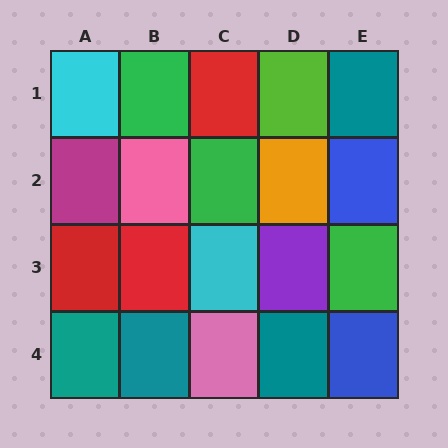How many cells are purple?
1 cell is purple.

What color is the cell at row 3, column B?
Red.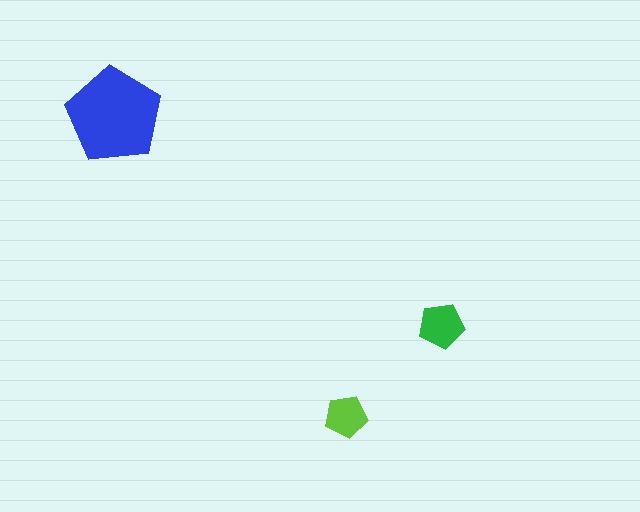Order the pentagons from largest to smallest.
the blue one, the green one, the lime one.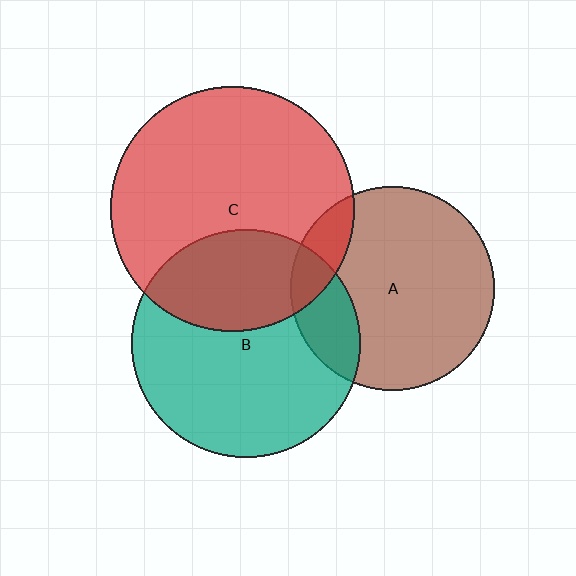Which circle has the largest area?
Circle C (red).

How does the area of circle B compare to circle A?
Approximately 1.3 times.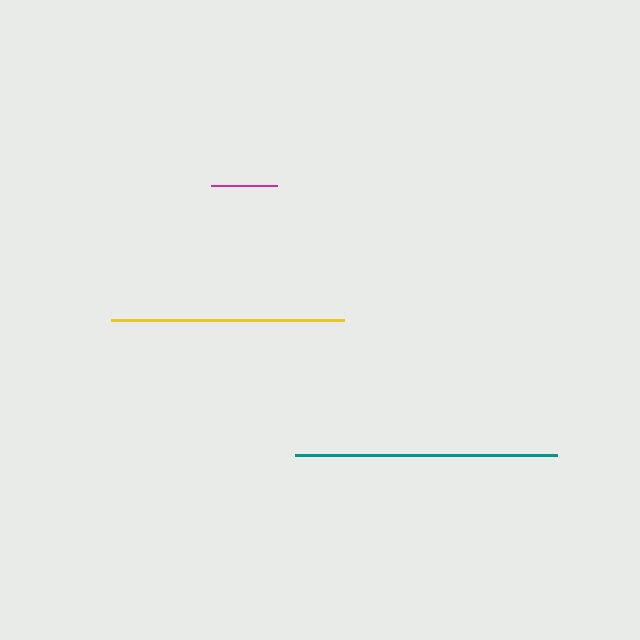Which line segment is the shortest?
The magenta line is the shortest at approximately 66 pixels.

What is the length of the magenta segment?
The magenta segment is approximately 66 pixels long.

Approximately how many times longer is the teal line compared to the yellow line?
The teal line is approximately 1.1 times the length of the yellow line.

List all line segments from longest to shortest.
From longest to shortest: teal, yellow, magenta.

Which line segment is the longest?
The teal line is the longest at approximately 262 pixels.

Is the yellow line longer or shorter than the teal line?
The teal line is longer than the yellow line.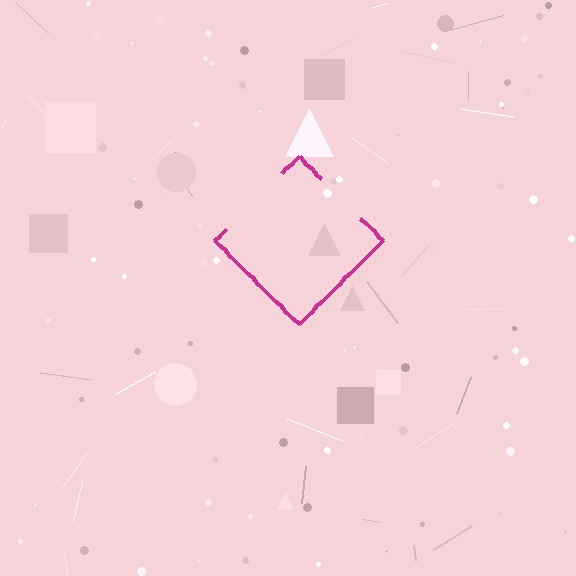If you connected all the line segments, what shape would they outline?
They would outline a diamond.